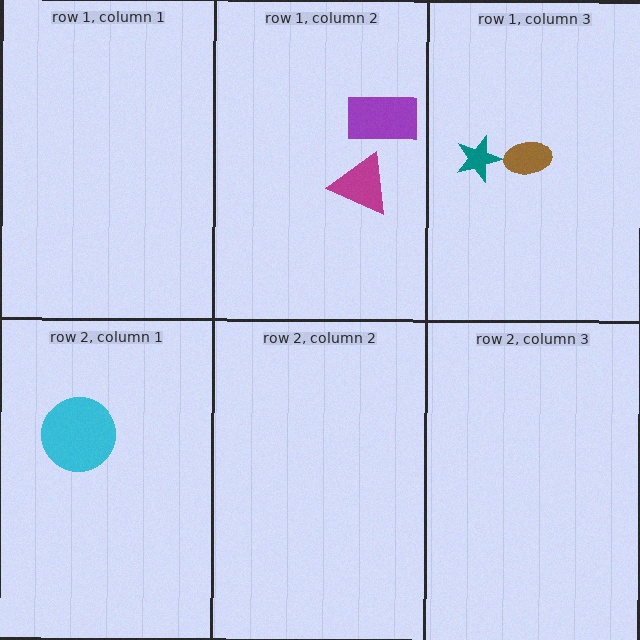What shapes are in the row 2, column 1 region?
The cyan circle.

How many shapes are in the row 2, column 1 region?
1.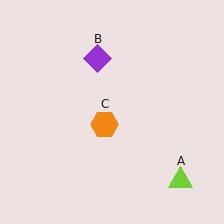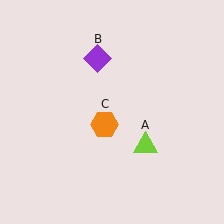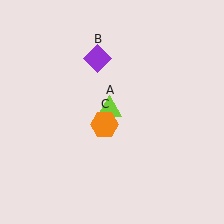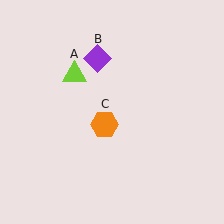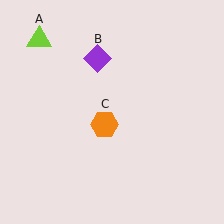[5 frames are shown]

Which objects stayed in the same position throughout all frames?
Purple diamond (object B) and orange hexagon (object C) remained stationary.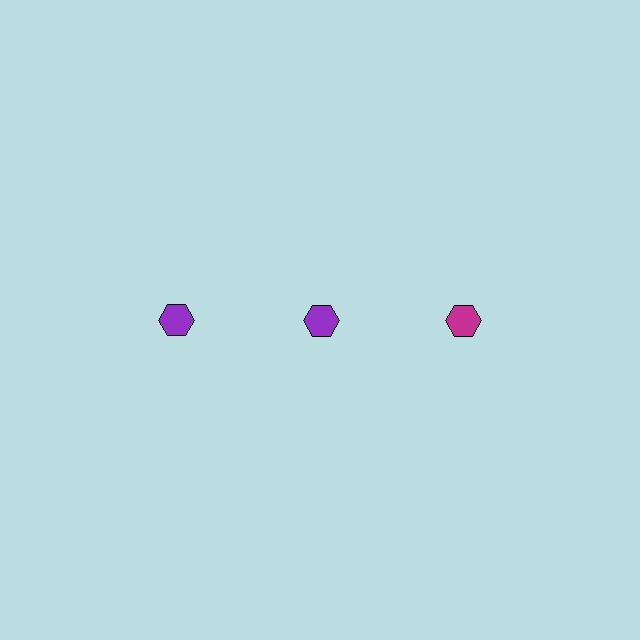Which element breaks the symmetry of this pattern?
The magenta hexagon in the top row, center column breaks the symmetry. All other shapes are purple hexagons.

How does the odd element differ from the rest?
It has a different color: magenta instead of purple.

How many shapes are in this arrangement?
There are 3 shapes arranged in a grid pattern.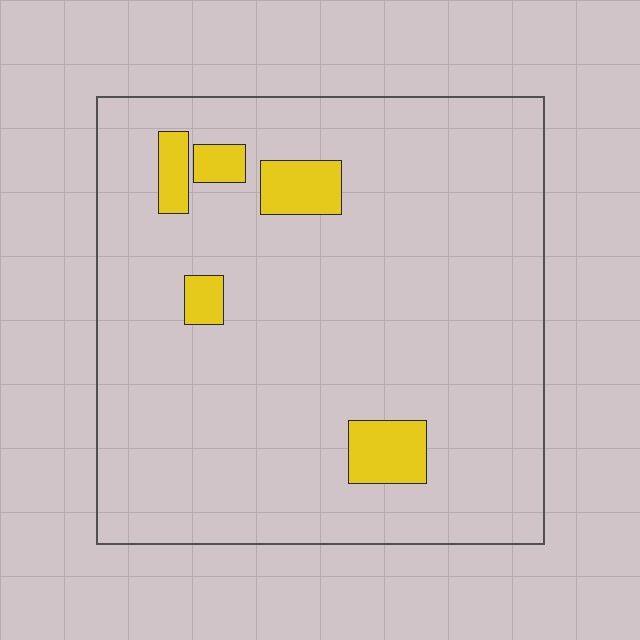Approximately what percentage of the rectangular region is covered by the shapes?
Approximately 10%.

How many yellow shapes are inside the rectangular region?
5.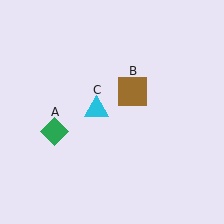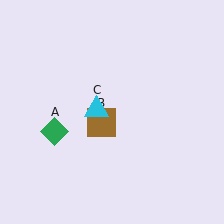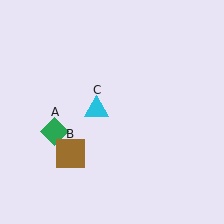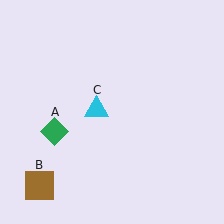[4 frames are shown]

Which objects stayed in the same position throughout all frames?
Green diamond (object A) and cyan triangle (object C) remained stationary.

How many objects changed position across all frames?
1 object changed position: brown square (object B).